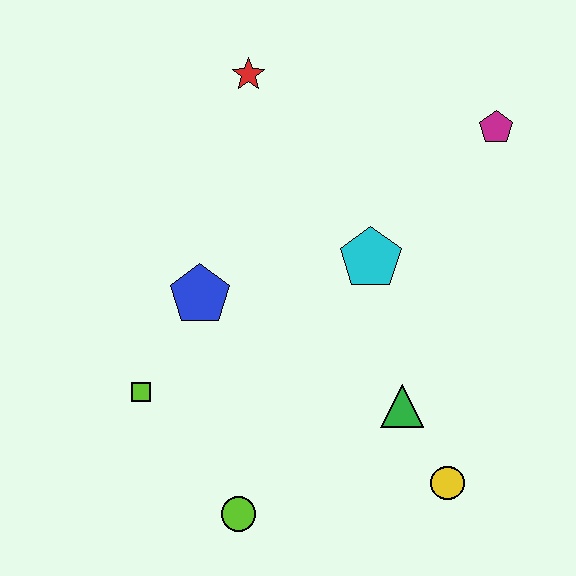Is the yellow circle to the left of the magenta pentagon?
Yes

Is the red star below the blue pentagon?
No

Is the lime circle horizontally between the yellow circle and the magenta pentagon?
No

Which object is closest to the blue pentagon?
The lime square is closest to the blue pentagon.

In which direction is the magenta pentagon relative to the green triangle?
The magenta pentagon is above the green triangle.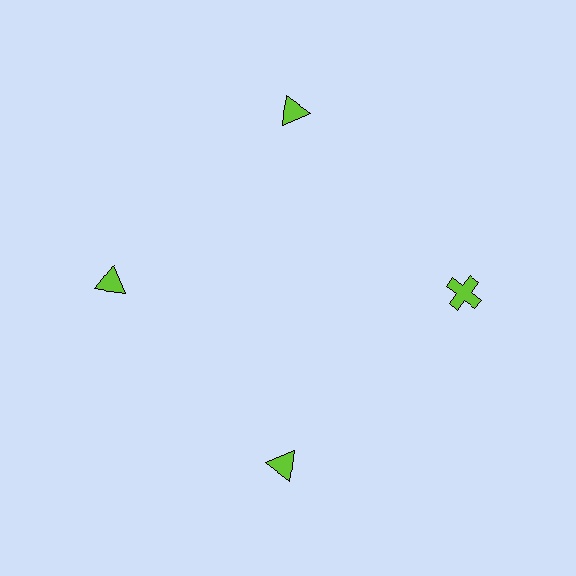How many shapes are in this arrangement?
There are 4 shapes arranged in a ring pattern.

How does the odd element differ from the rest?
It has a different shape: cross instead of triangle.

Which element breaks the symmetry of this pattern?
The lime cross at roughly the 3 o'clock position breaks the symmetry. All other shapes are lime triangles.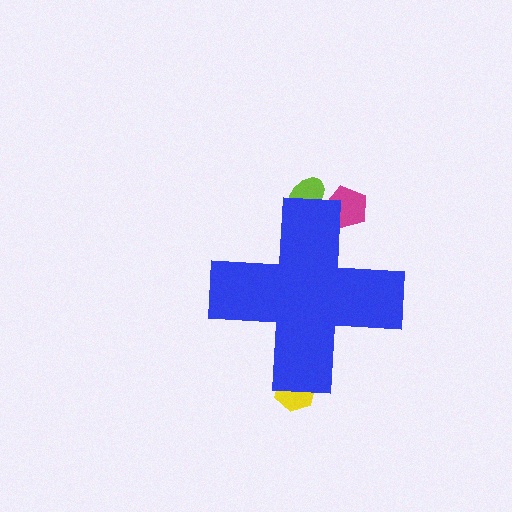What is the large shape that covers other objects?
A blue cross.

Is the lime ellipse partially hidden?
Yes, the lime ellipse is partially hidden behind the blue cross.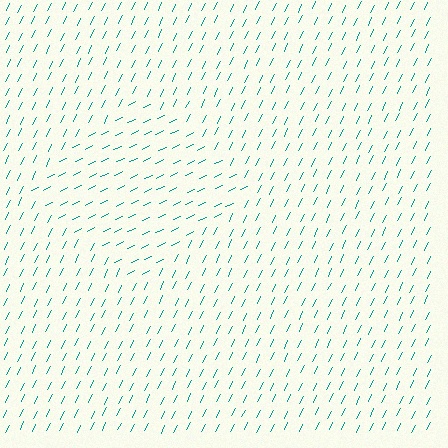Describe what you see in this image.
The image is filled with small teal line segments. A diamond region in the image has lines oriented differently from the surrounding lines, creating a visible texture boundary.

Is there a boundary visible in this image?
Yes, there is a texture boundary formed by a change in line orientation.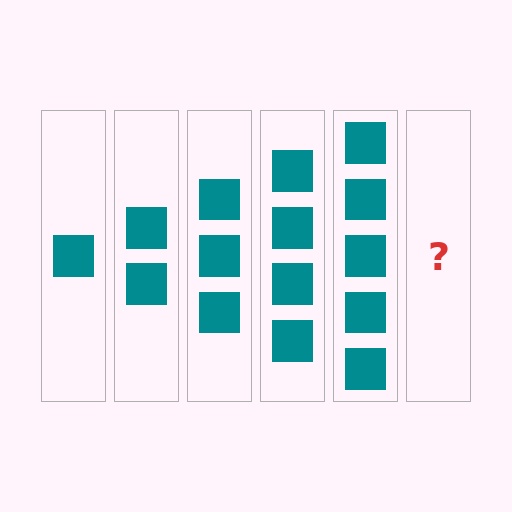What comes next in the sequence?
The next element should be 6 squares.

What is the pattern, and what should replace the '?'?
The pattern is that each step adds one more square. The '?' should be 6 squares.